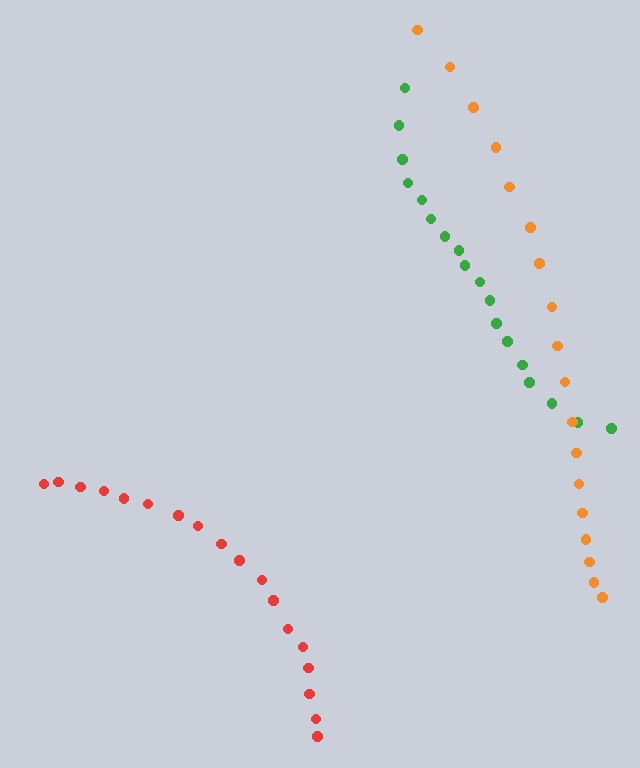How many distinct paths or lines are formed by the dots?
There are 3 distinct paths.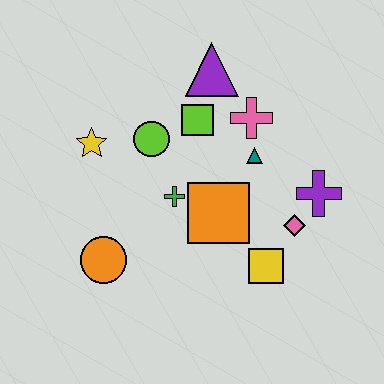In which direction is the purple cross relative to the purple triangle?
The purple cross is below the purple triangle.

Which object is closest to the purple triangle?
The lime square is closest to the purple triangle.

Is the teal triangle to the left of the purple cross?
Yes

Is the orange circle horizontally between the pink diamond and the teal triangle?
No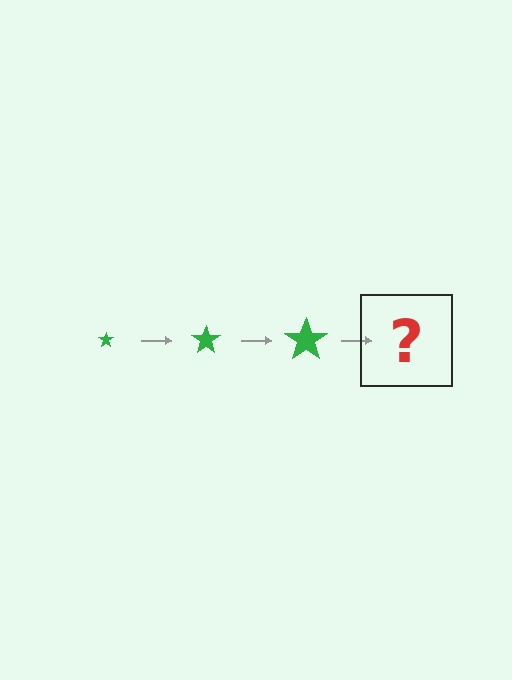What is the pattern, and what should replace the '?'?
The pattern is that the star gets progressively larger each step. The '?' should be a green star, larger than the previous one.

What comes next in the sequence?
The next element should be a green star, larger than the previous one.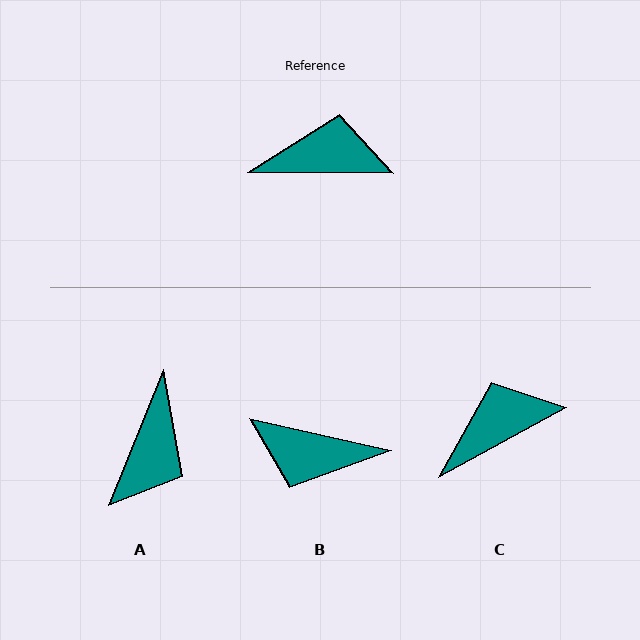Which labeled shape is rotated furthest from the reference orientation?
B, about 167 degrees away.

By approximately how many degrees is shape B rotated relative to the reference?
Approximately 167 degrees counter-clockwise.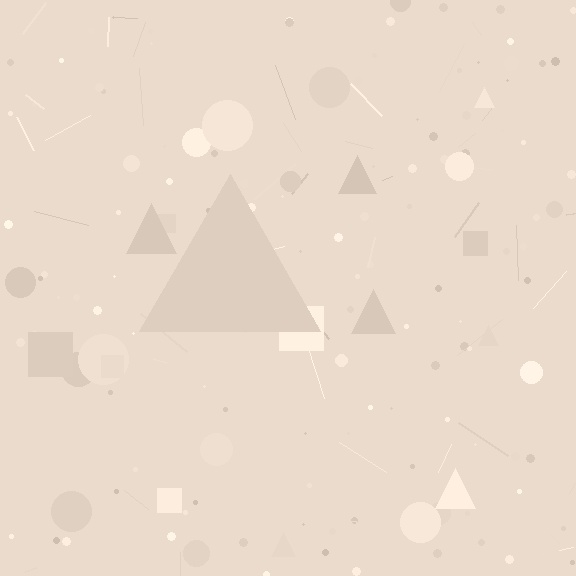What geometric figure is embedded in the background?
A triangle is embedded in the background.